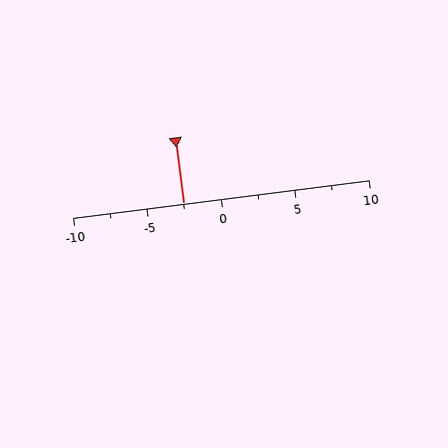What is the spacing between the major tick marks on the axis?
The major ticks are spaced 5 apart.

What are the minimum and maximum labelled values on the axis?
The axis runs from -10 to 10.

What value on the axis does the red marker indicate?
The marker indicates approximately -2.5.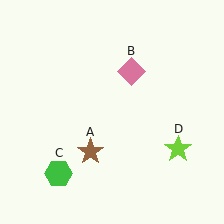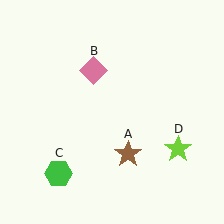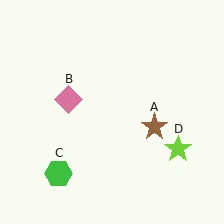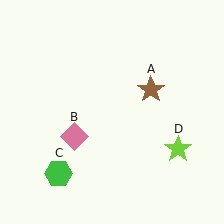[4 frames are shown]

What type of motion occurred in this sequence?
The brown star (object A), pink diamond (object B) rotated counterclockwise around the center of the scene.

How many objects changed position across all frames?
2 objects changed position: brown star (object A), pink diamond (object B).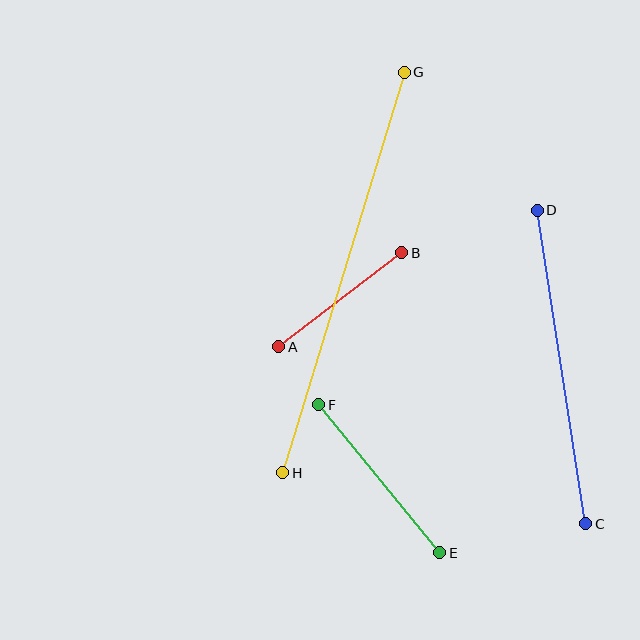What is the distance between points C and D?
The distance is approximately 317 pixels.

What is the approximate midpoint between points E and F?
The midpoint is at approximately (379, 479) pixels.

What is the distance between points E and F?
The distance is approximately 192 pixels.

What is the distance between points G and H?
The distance is approximately 419 pixels.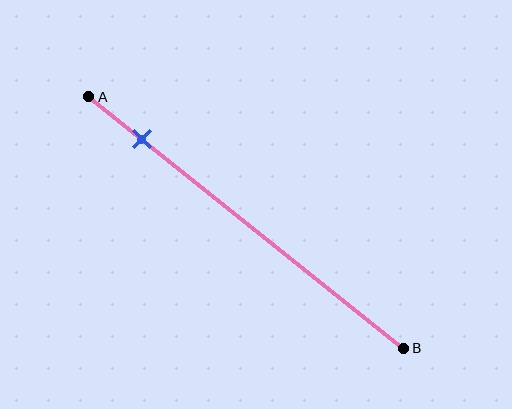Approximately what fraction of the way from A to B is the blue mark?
The blue mark is approximately 15% of the way from A to B.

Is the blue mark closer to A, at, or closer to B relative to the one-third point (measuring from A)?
The blue mark is closer to point A than the one-third point of segment AB.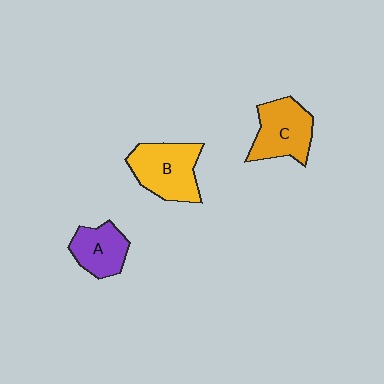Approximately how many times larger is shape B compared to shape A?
Approximately 1.5 times.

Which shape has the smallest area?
Shape A (purple).